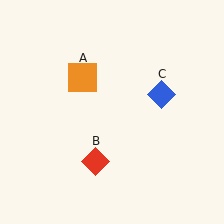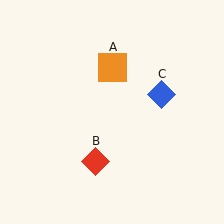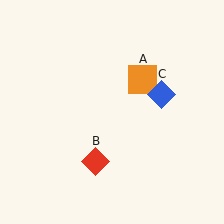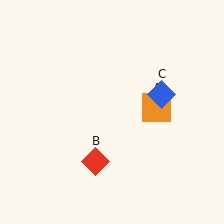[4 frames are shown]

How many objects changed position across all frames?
1 object changed position: orange square (object A).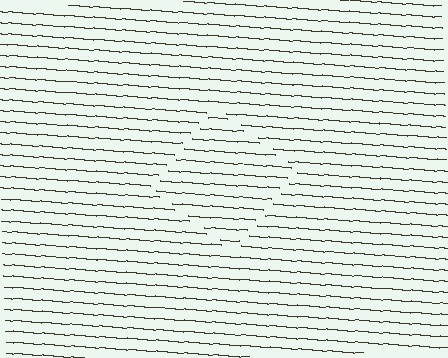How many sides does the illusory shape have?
4 sides — the line-ends trace a square.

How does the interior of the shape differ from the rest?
The interior of the shape contains the same grating, shifted by half a period — the contour is defined by the phase discontinuity where line-ends from the inner and outer gratings abut.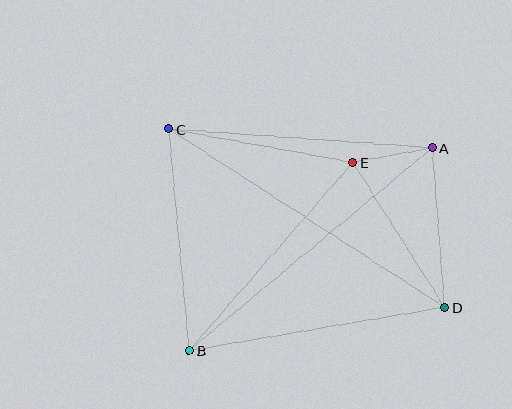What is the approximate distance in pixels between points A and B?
The distance between A and B is approximately 317 pixels.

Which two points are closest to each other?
Points A and E are closest to each other.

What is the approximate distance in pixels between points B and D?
The distance between B and D is approximately 259 pixels.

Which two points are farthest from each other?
Points C and D are farthest from each other.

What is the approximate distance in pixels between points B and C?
The distance between B and C is approximately 223 pixels.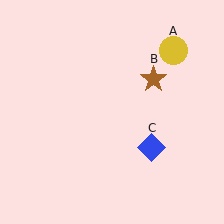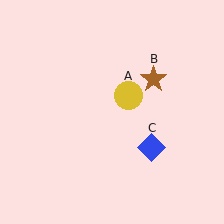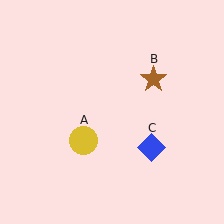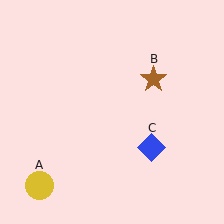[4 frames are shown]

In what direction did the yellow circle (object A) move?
The yellow circle (object A) moved down and to the left.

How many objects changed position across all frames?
1 object changed position: yellow circle (object A).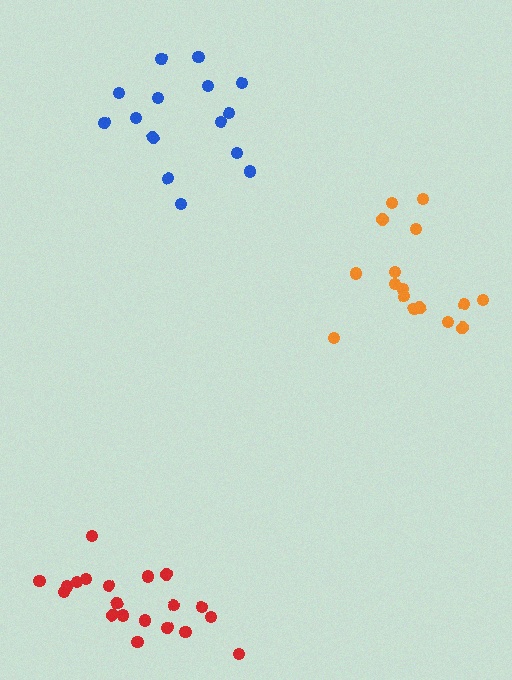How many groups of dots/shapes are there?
There are 3 groups.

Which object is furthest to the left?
The red cluster is leftmost.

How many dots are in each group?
Group 1: 16 dots, Group 2: 15 dots, Group 3: 20 dots (51 total).